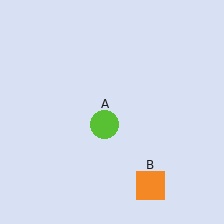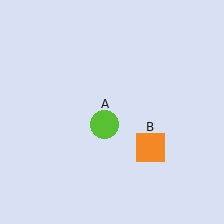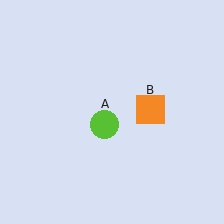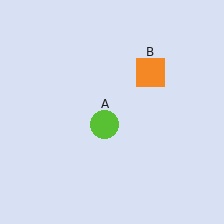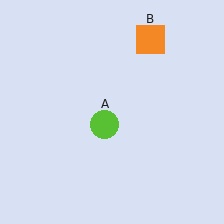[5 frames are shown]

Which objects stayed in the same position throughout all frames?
Lime circle (object A) remained stationary.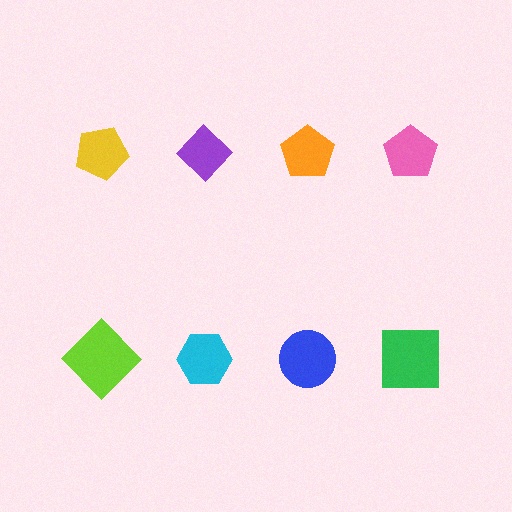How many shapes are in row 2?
4 shapes.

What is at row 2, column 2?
A cyan hexagon.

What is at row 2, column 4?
A green square.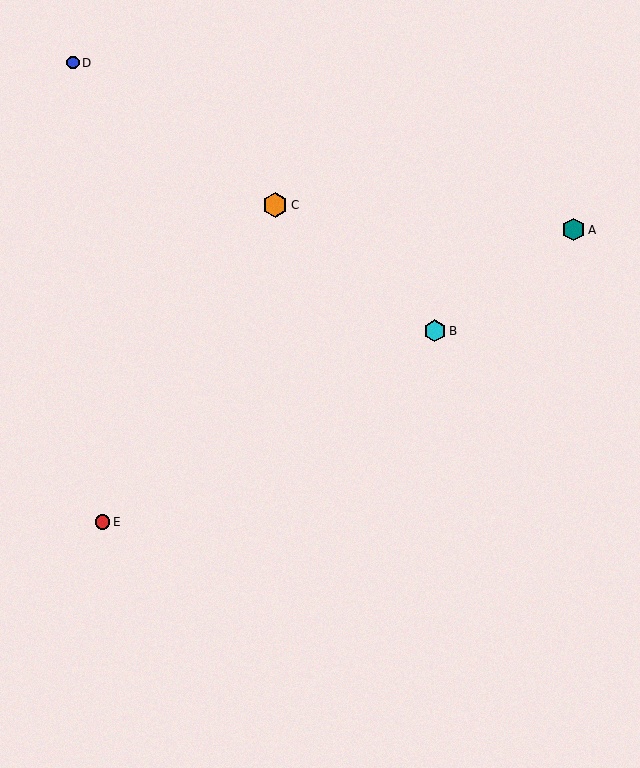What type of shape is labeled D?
Shape D is a blue circle.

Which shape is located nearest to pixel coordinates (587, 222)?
The teal hexagon (labeled A) at (573, 230) is nearest to that location.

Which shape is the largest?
The orange hexagon (labeled C) is the largest.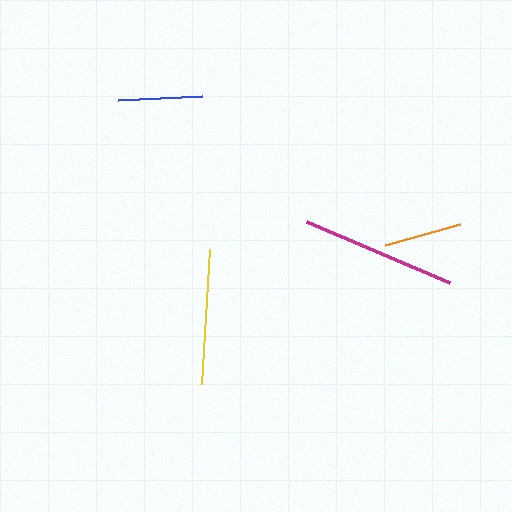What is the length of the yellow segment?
The yellow segment is approximately 134 pixels long.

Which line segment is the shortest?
The orange line is the shortest at approximately 78 pixels.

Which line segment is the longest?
The magenta line is the longest at approximately 155 pixels.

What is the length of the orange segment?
The orange segment is approximately 78 pixels long.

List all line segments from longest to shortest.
From longest to shortest: magenta, yellow, blue, orange.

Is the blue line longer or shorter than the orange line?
The blue line is longer than the orange line.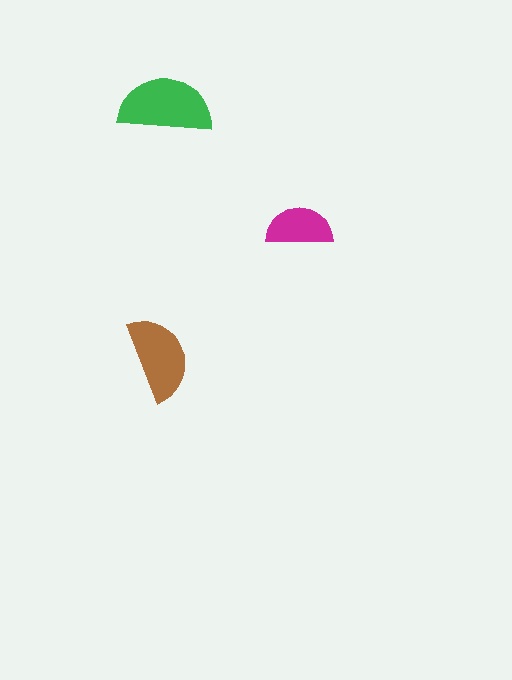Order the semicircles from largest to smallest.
the green one, the brown one, the magenta one.